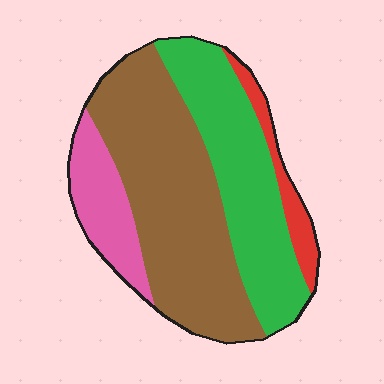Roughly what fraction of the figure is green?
Green covers about 30% of the figure.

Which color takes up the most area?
Brown, at roughly 45%.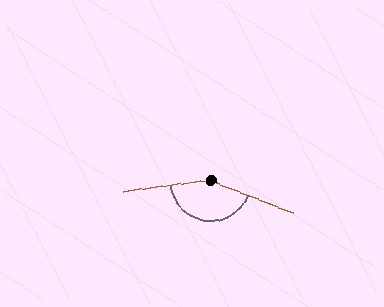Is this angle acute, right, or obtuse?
It is obtuse.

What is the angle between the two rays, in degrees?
Approximately 151 degrees.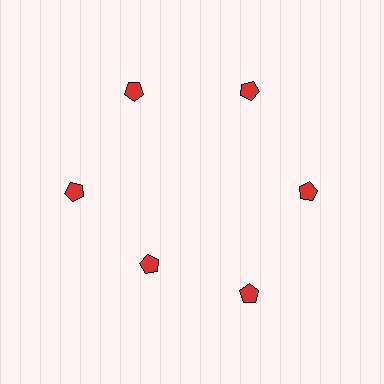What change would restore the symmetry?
The symmetry would be restored by moving it outward, back onto the ring so that all 6 pentagons sit at equal angles and equal distance from the center.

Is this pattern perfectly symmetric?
No. The 6 red pentagons are arranged in a ring, but one element near the 7 o'clock position is pulled inward toward the center, breaking the 6-fold rotational symmetry.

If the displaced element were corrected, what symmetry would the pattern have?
It would have 6-fold rotational symmetry — the pattern would map onto itself every 60 degrees.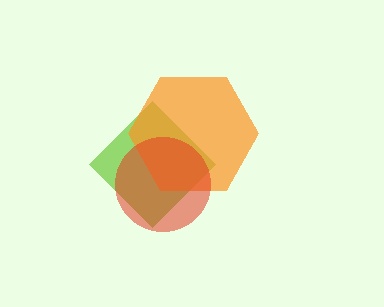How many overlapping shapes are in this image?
There are 3 overlapping shapes in the image.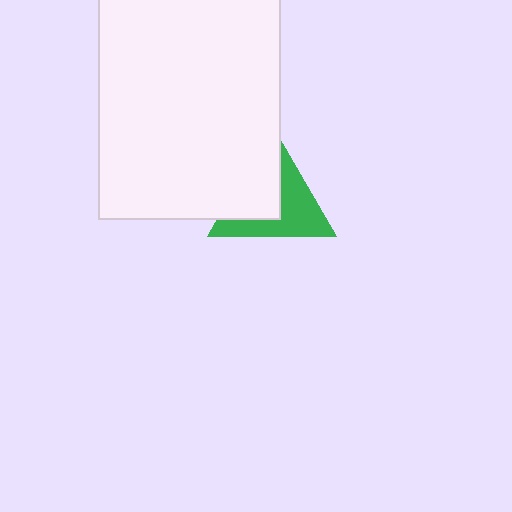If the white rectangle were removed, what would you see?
You would see the complete green triangle.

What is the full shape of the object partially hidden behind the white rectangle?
The partially hidden object is a green triangle.